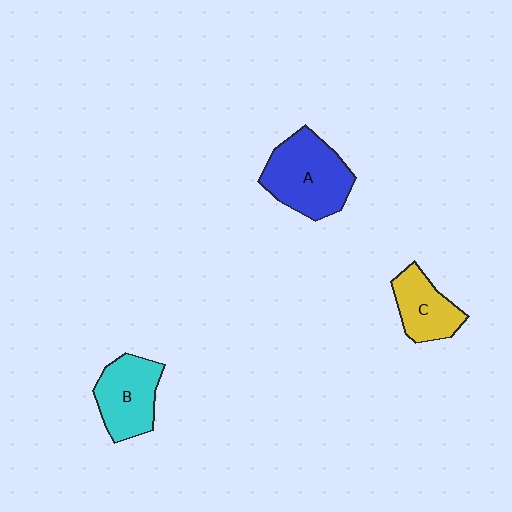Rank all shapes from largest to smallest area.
From largest to smallest: A (blue), B (cyan), C (yellow).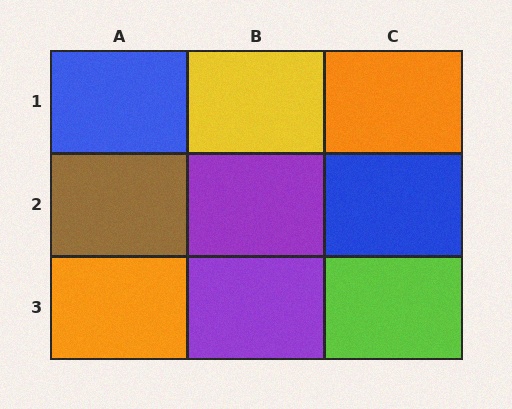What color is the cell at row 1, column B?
Yellow.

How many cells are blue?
2 cells are blue.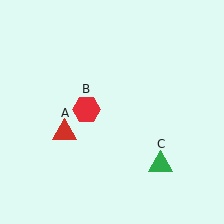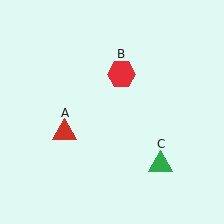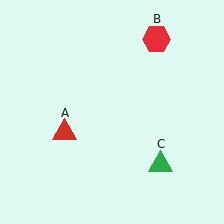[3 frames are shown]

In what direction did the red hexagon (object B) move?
The red hexagon (object B) moved up and to the right.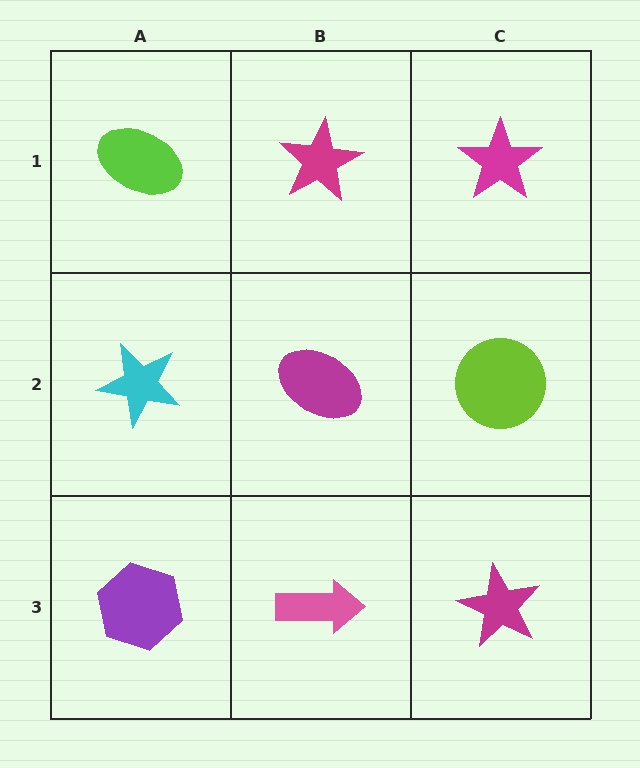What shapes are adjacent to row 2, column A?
A lime ellipse (row 1, column A), a purple hexagon (row 3, column A), a magenta ellipse (row 2, column B).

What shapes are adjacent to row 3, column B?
A magenta ellipse (row 2, column B), a purple hexagon (row 3, column A), a magenta star (row 3, column C).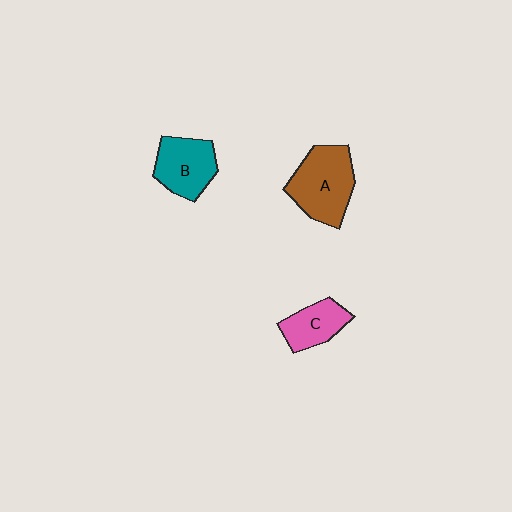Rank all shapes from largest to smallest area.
From largest to smallest: A (brown), B (teal), C (pink).